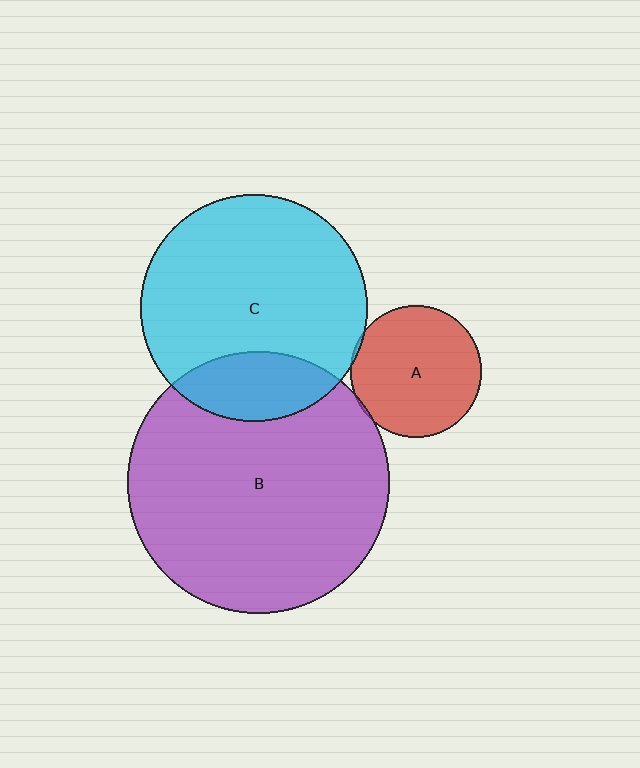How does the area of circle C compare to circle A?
Approximately 3.0 times.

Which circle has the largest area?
Circle B (purple).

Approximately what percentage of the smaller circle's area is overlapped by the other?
Approximately 20%.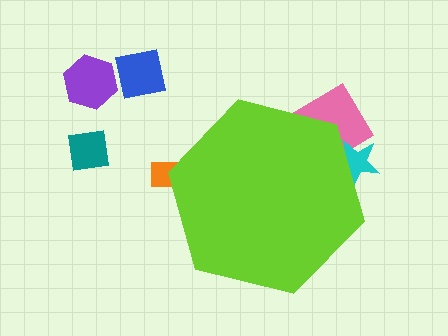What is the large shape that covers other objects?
A lime hexagon.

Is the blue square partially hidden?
No, the blue square is fully visible.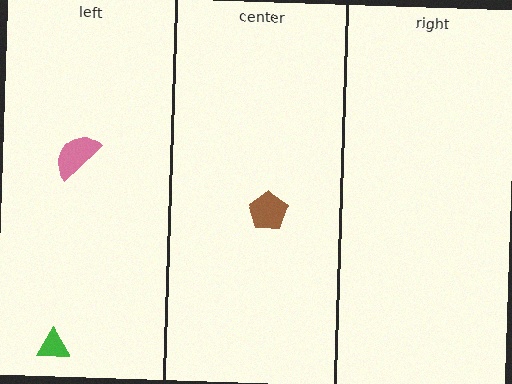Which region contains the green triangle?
The left region.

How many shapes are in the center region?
1.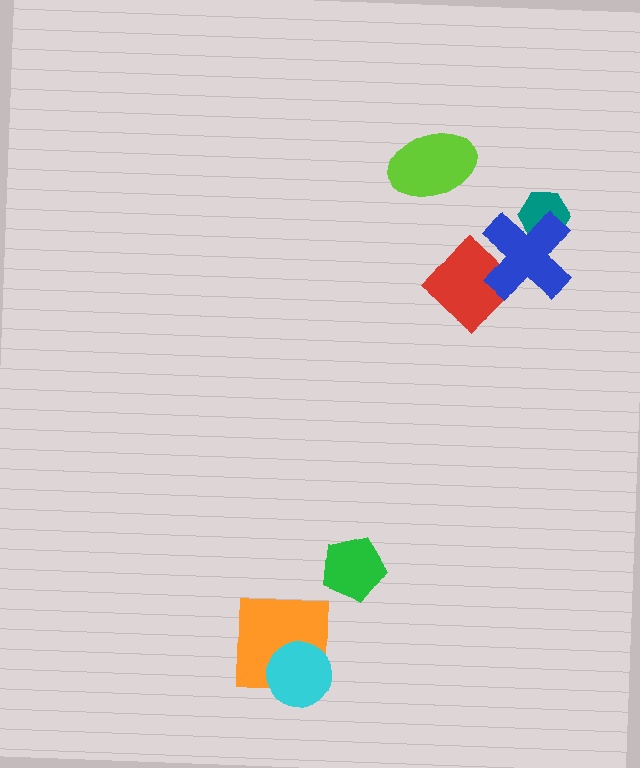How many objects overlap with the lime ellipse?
0 objects overlap with the lime ellipse.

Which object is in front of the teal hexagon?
The blue cross is in front of the teal hexagon.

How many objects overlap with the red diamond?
1 object overlaps with the red diamond.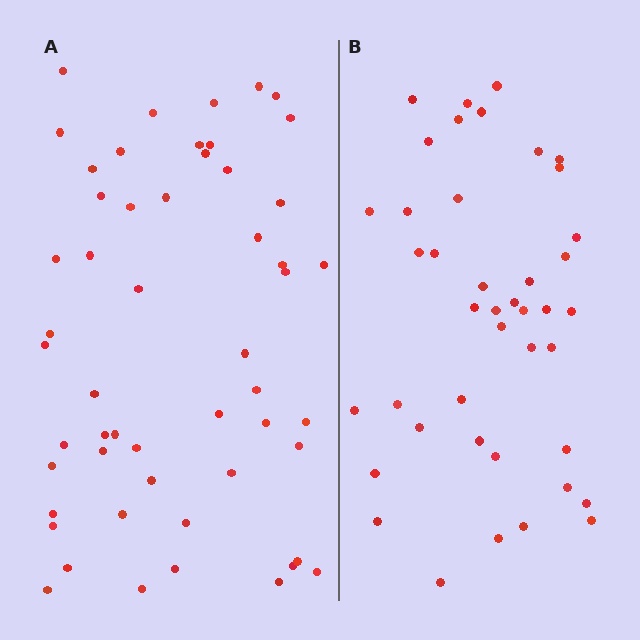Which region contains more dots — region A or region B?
Region A (the left region) has more dots.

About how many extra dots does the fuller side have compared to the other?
Region A has roughly 12 or so more dots than region B.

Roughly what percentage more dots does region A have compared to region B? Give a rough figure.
About 25% more.